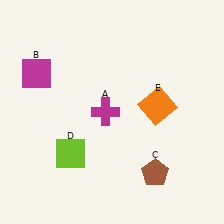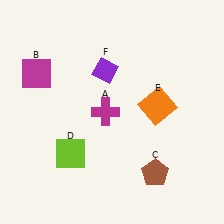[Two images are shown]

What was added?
A purple diamond (F) was added in Image 2.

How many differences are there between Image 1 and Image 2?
There is 1 difference between the two images.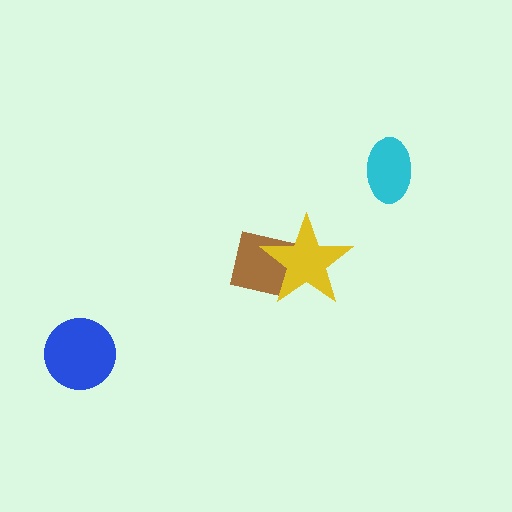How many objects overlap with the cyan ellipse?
0 objects overlap with the cyan ellipse.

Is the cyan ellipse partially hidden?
No, no other shape covers it.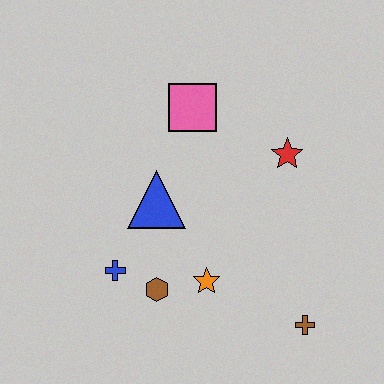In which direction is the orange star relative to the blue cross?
The orange star is to the right of the blue cross.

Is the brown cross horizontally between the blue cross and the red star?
No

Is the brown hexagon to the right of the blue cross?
Yes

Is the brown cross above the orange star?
No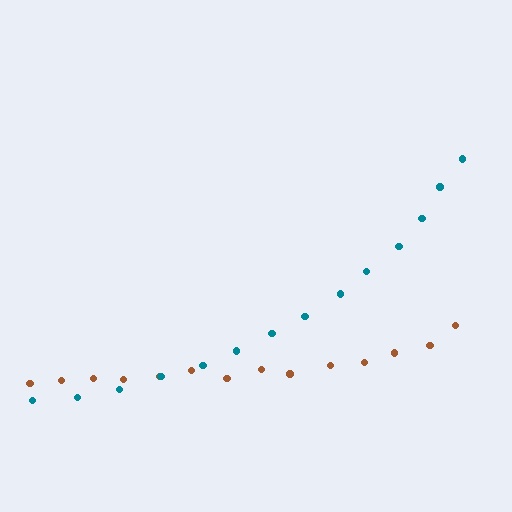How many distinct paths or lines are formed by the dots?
There are 2 distinct paths.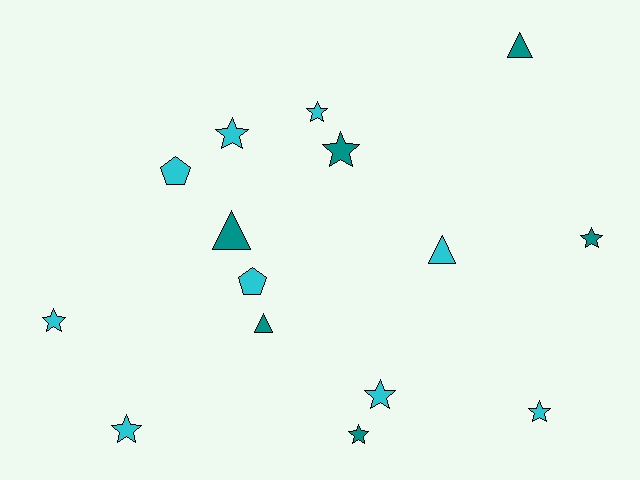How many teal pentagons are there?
There are no teal pentagons.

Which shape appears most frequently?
Star, with 9 objects.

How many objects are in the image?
There are 15 objects.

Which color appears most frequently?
Cyan, with 9 objects.